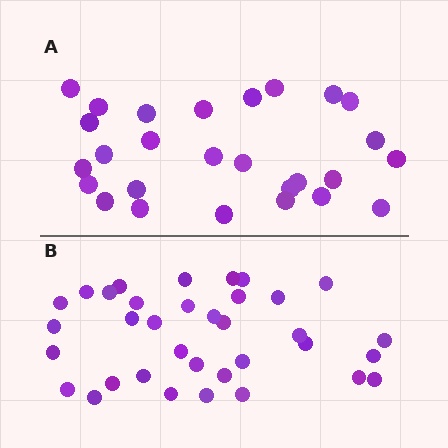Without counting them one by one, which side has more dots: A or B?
Region B (the bottom region) has more dots.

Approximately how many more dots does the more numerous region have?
Region B has roughly 8 or so more dots than region A.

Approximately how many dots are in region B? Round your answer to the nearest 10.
About 40 dots. (The exact count is 35, which rounds to 40.)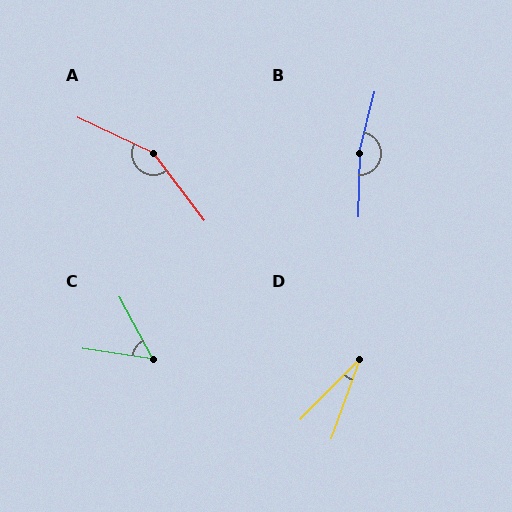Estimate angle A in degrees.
Approximately 153 degrees.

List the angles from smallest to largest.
D (25°), C (53°), A (153°), B (167°).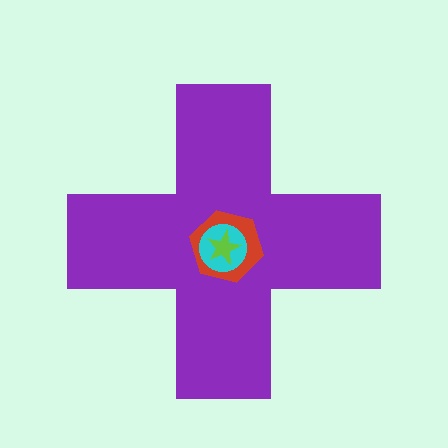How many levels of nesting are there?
4.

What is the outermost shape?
The purple cross.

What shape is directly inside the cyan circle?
The lime star.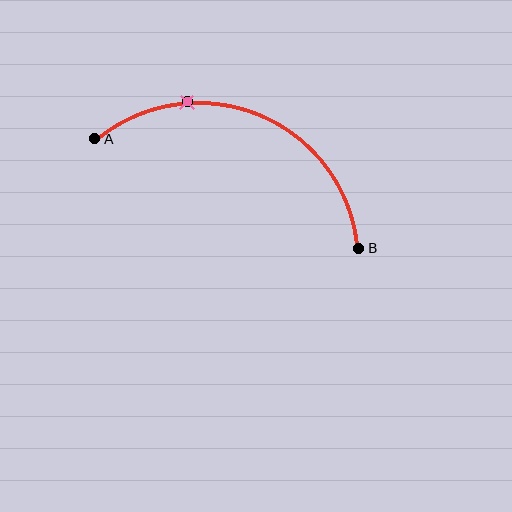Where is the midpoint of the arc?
The arc midpoint is the point on the curve farthest from the straight line joining A and B. It sits above that line.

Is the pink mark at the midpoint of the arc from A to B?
No. The pink mark lies on the arc but is closer to endpoint A. The arc midpoint would be at the point on the curve equidistant along the arc from both A and B.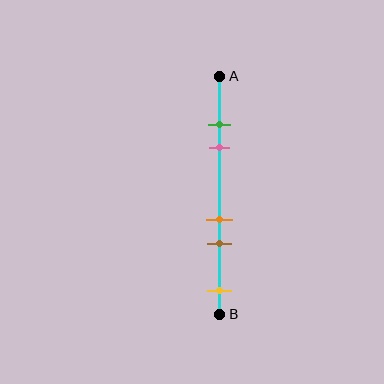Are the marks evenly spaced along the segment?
No, the marks are not evenly spaced.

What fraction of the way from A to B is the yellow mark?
The yellow mark is approximately 90% (0.9) of the way from A to B.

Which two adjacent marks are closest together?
The green and pink marks are the closest adjacent pair.